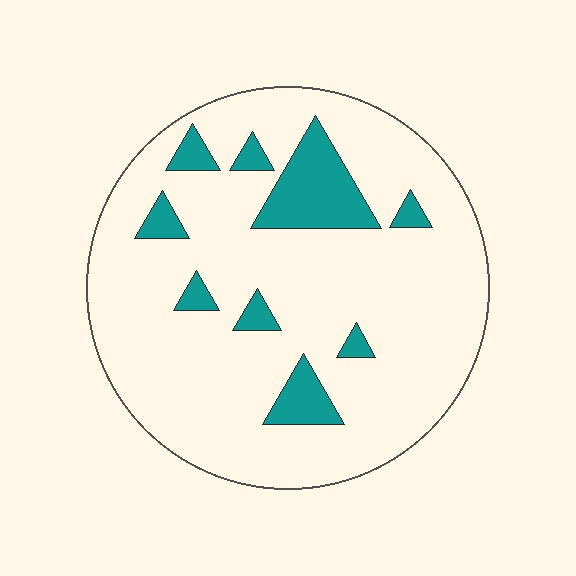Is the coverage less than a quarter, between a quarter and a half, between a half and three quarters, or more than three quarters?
Less than a quarter.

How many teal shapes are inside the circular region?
9.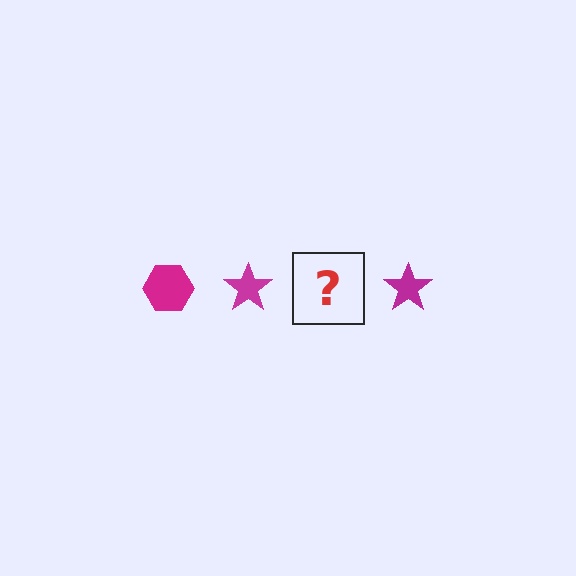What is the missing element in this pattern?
The missing element is a magenta hexagon.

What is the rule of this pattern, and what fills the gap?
The rule is that the pattern cycles through hexagon, star shapes in magenta. The gap should be filled with a magenta hexagon.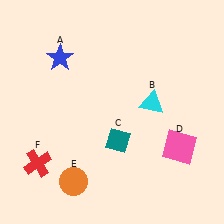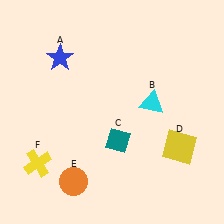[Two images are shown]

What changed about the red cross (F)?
In Image 1, F is red. In Image 2, it changed to yellow.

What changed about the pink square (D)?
In Image 1, D is pink. In Image 2, it changed to yellow.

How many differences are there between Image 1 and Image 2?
There are 2 differences between the two images.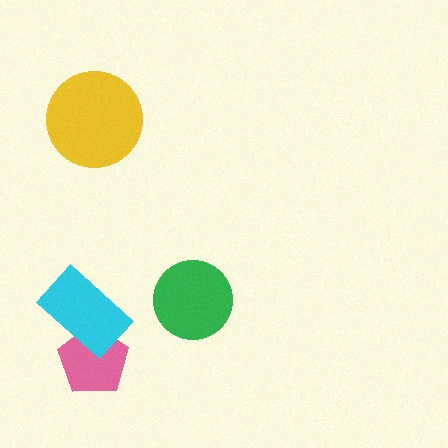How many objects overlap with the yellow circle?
0 objects overlap with the yellow circle.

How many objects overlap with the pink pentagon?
1 object overlaps with the pink pentagon.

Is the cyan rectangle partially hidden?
No, no other shape covers it.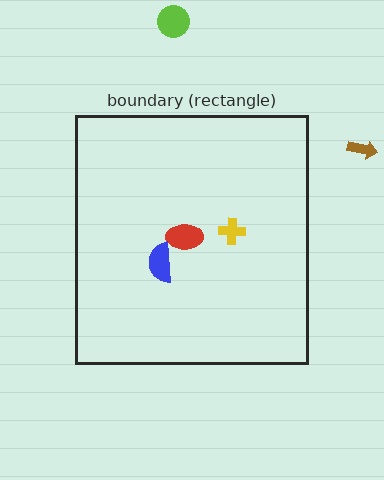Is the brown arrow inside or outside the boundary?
Outside.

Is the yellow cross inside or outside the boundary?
Inside.